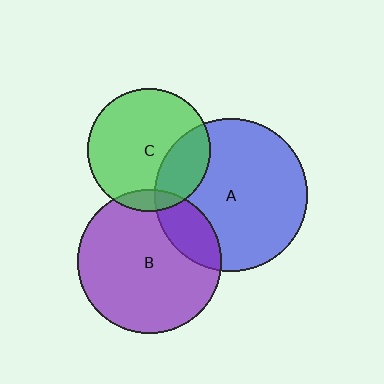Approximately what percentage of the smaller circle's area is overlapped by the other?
Approximately 10%.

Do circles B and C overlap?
Yes.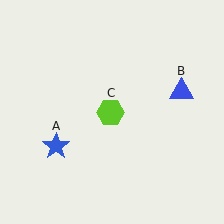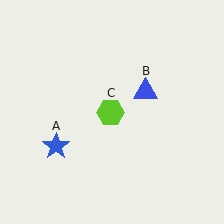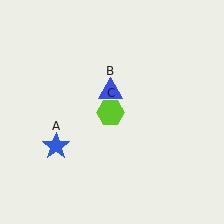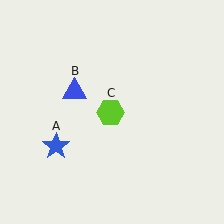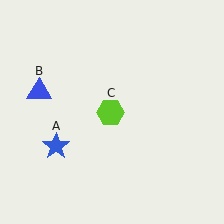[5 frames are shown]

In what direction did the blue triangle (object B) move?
The blue triangle (object B) moved left.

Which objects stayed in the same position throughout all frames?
Blue star (object A) and lime hexagon (object C) remained stationary.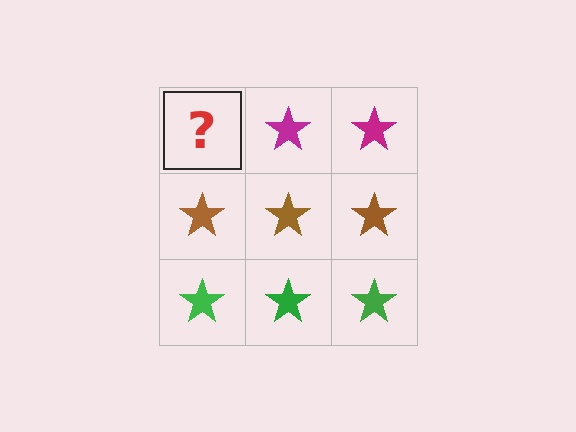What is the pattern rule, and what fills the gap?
The rule is that each row has a consistent color. The gap should be filled with a magenta star.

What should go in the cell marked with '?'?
The missing cell should contain a magenta star.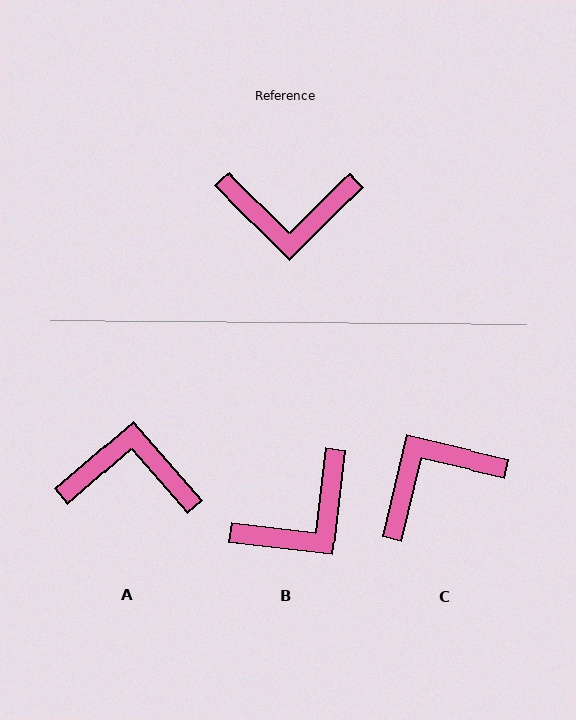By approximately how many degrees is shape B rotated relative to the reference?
Approximately 38 degrees counter-clockwise.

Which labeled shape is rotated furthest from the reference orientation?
A, about 176 degrees away.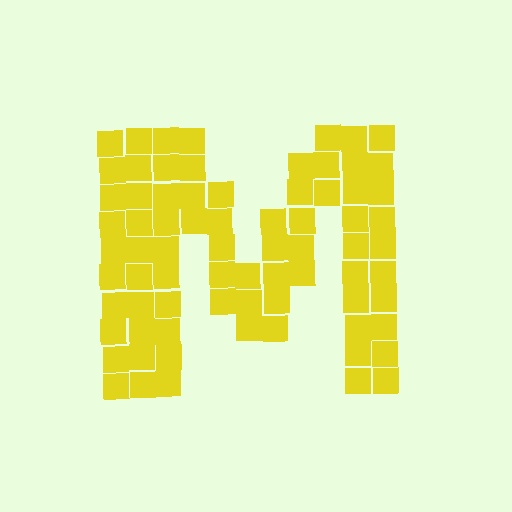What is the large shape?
The large shape is the letter M.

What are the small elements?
The small elements are squares.